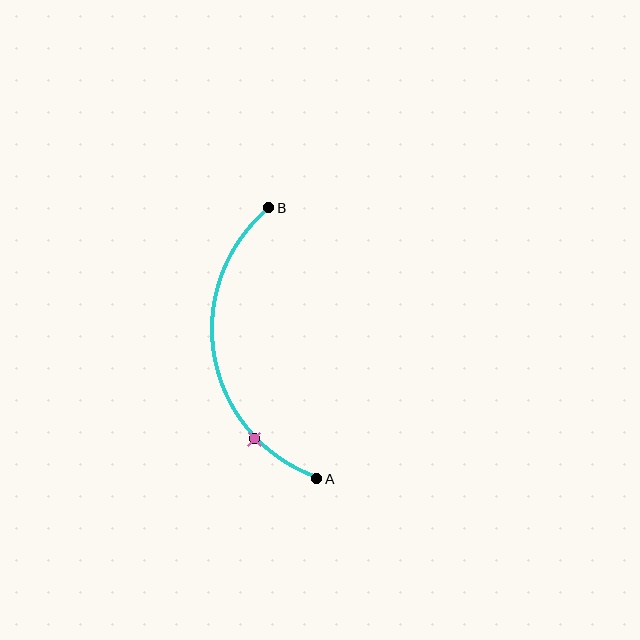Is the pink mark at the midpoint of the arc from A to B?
No. The pink mark lies on the arc but is closer to endpoint A. The arc midpoint would be at the point on the curve equidistant along the arc from both A and B.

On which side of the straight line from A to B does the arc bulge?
The arc bulges to the left of the straight line connecting A and B.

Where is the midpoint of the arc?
The arc midpoint is the point on the curve farthest from the straight line joining A and B. It sits to the left of that line.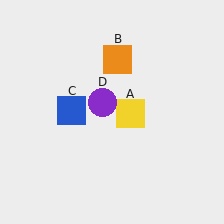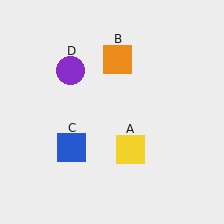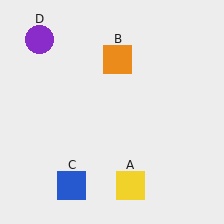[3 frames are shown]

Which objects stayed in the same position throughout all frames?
Orange square (object B) remained stationary.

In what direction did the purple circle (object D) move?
The purple circle (object D) moved up and to the left.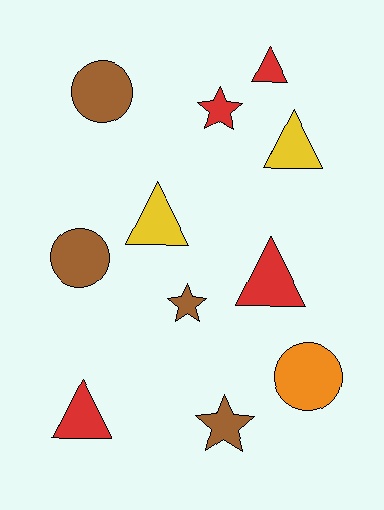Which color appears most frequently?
Brown, with 4 objects.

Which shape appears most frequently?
Triangle, with 5 objects.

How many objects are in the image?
There are 11 objects.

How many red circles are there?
There are no red circles.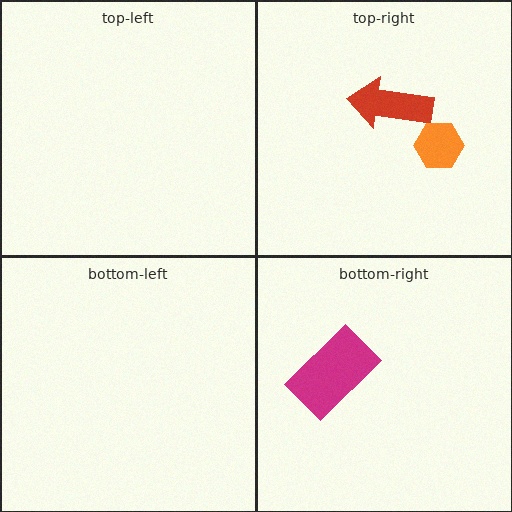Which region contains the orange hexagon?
The top-right region.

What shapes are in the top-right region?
The red arrow, the orange hexagon.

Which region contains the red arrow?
The top-right region.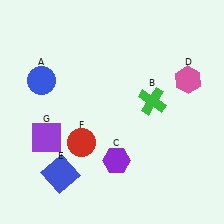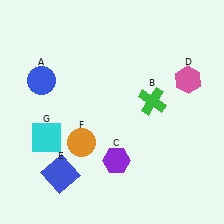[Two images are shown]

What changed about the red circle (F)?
In Image 1, F is red. In Image 2, it changed to orange.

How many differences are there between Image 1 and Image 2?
There are 2 differences between the two images.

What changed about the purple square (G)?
In Image 1, G is purple. In Image 2, it changed to cyan.